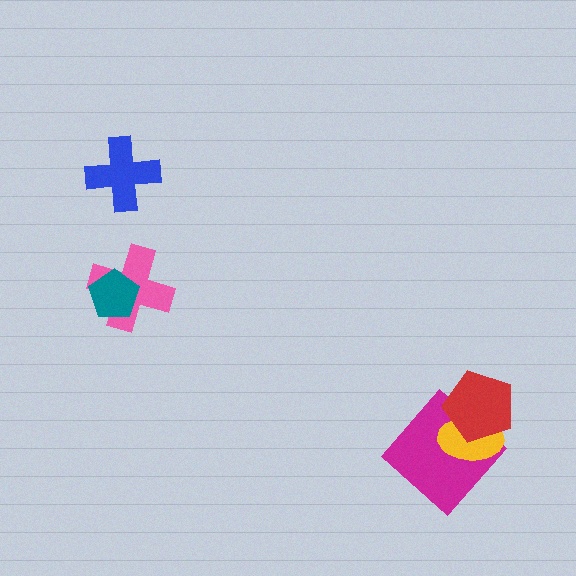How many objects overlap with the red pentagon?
2 objects overlap with the red pentagon.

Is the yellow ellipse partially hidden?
Yes, it is partially covered by another shape.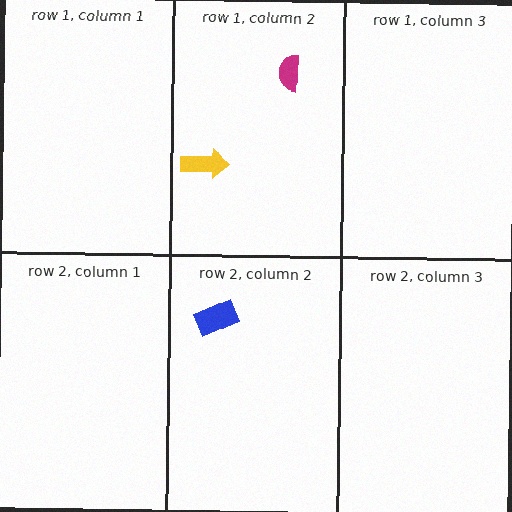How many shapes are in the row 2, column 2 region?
1.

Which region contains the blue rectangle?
The row 2, column 2 region.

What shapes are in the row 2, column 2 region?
The blue rectangle.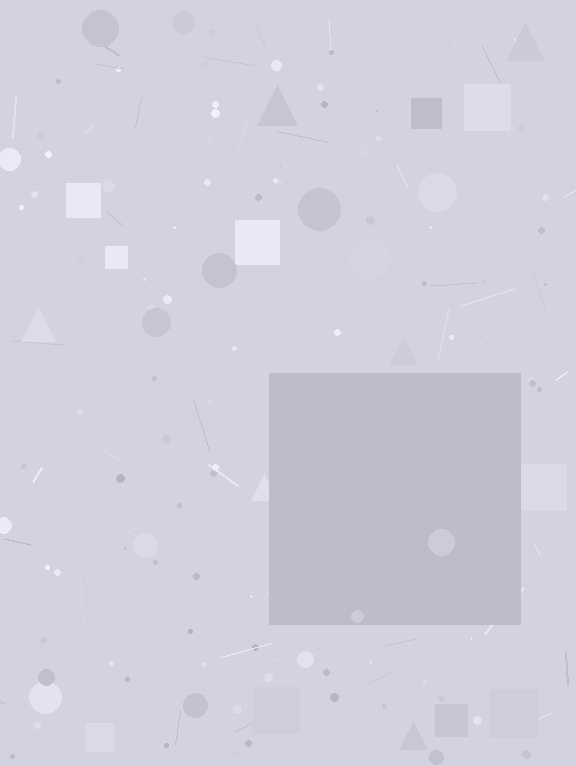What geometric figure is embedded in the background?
A square is embedded in the background.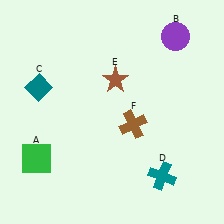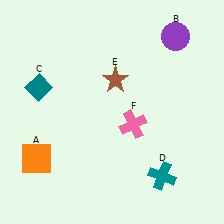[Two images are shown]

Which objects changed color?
A changed from green to orange. F changed from brown to pink.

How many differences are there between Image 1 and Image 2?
There are 2 differences between the two images.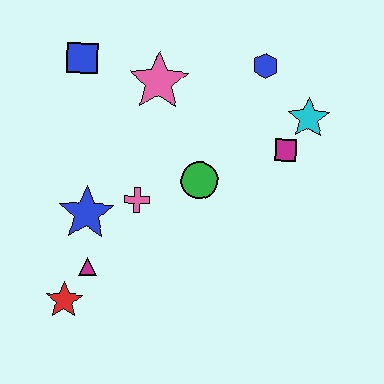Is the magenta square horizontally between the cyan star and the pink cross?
Yes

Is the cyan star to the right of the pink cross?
Yes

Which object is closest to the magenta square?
The cyan star is closest to the magenta square.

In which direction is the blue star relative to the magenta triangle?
The blue star is above the magenta triangle.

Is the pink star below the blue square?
Yes